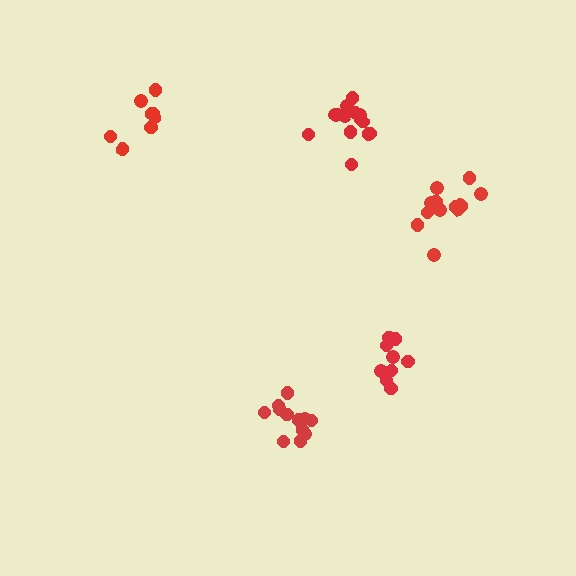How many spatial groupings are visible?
There are 5 spatial groupings.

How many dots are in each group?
Group 1: 14 dots, Group 2: 13 dots, Group 3: 9 dots, Group 4: 10 dots, Group 5: 13 dots (59 total).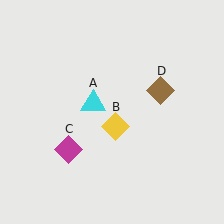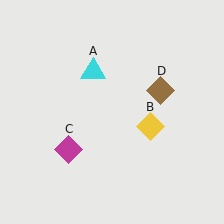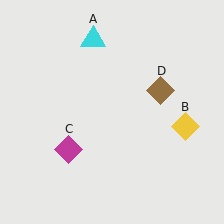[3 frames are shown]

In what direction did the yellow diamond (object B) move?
The yellow diamond (object B) moved right.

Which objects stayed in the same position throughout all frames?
Magenta diamond (object C) and brown diamond (object D) remained stationary.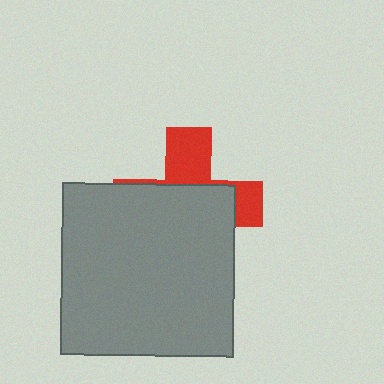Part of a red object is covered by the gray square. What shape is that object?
It is a cross.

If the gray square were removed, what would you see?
You would see the complete red cross.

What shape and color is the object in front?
The object in front is a gray square.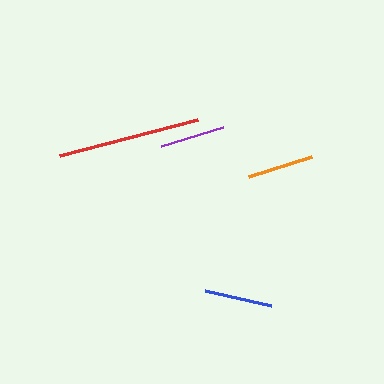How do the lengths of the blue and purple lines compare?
The blue and purple lines are approximately the same length.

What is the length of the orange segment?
The orange segment is approximately 66 pixels long.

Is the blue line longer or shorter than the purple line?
The blue line is longer than the purple line.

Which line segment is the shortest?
The purple line is the shortest at approximately 65 pixels.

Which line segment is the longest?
The red line is the longest at approximately 142 pixels.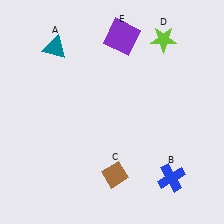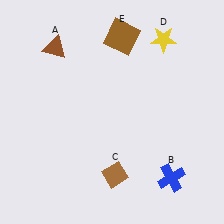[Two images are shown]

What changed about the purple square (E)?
In Image 1, E is purple. In Image 2, it changed to brown.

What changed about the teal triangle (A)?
In Image 1, A is teal. In Image 2, it changed to brown.